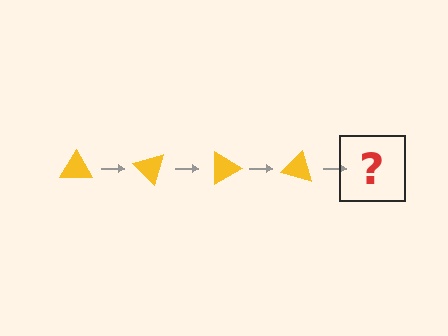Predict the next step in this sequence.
The next step is a yellow triangle rotated 180 degrees.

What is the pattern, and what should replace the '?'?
The pattern is that the triangle rotates 45 degrees each step. The '?' should be a yellow triangle rotated 180 degrees.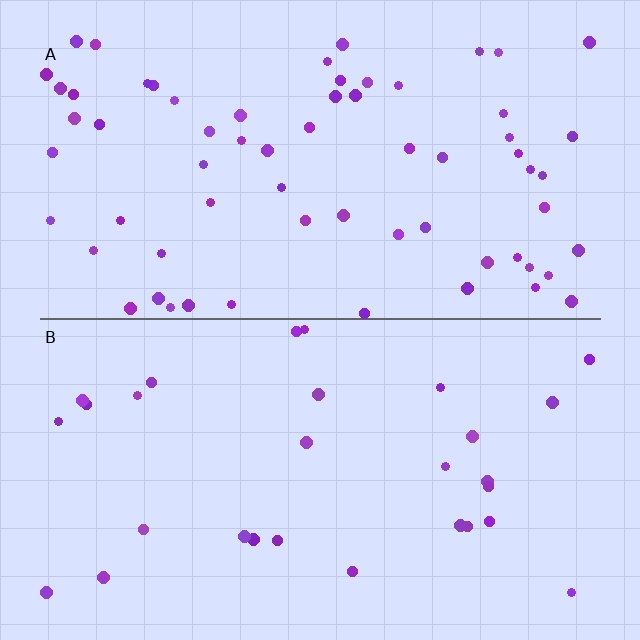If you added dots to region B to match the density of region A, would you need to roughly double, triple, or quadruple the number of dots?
Approximately double.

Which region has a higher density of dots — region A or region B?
A (the top).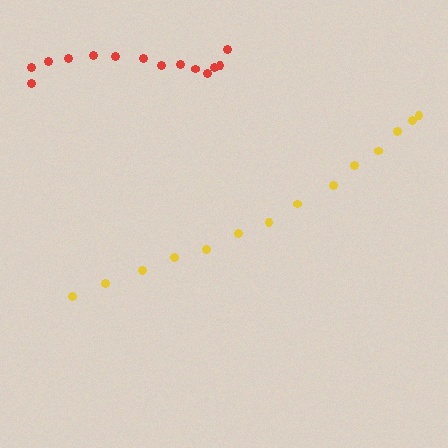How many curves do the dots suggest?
There are 2 distinct paths.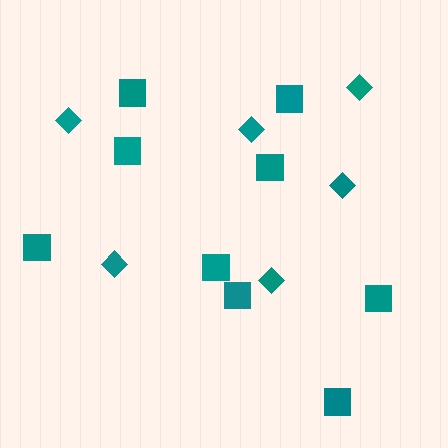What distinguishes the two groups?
There are 2 groups: one group of diamonds (6) and one group of squares (9).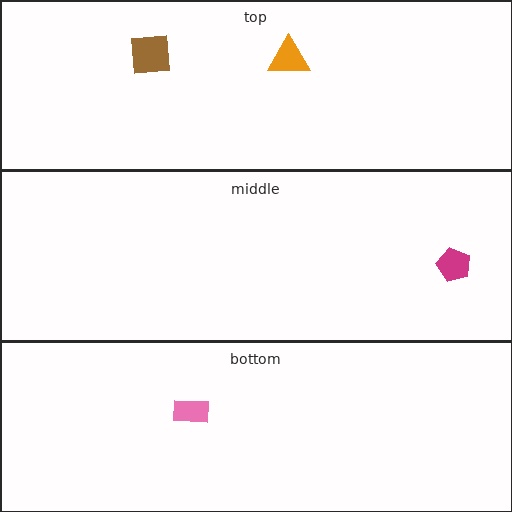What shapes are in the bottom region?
The pink rectangle.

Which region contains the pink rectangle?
The bottom region.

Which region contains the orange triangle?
The top region.